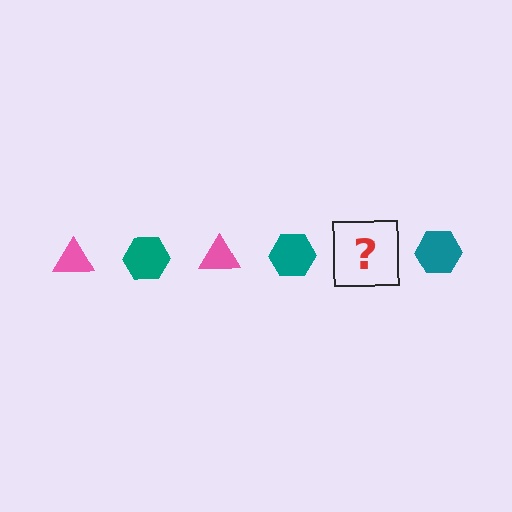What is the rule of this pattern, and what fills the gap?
The rule is that the pattern alternates between pink triangle and teal hexagon. The gap should be filled with a pink triangle.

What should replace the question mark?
The question mark should be replaced with a pink triangle.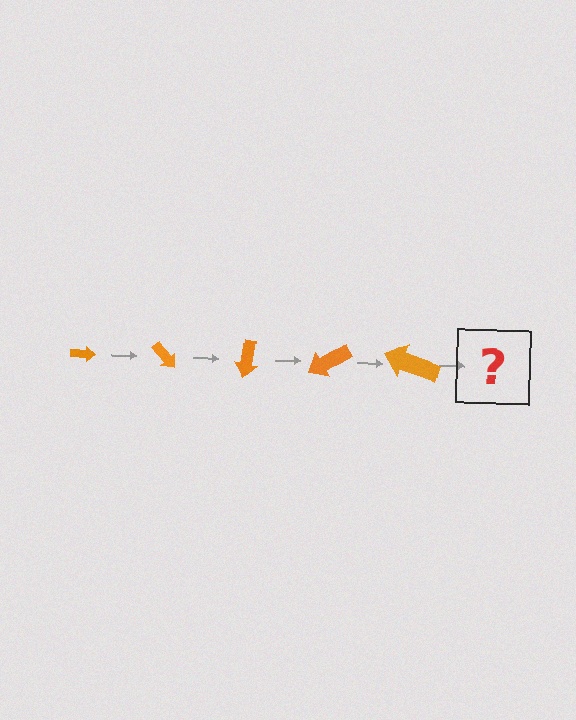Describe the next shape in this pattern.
It should be an arrow, larger than the previous one and rotated 250 degrees from the start.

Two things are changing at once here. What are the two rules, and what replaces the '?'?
The two rules are that the arrow grows larger each step and it rotates 50 degrees each step. The '?' should be an arrow, larger than the previous one and rotated 250 degrees from the start.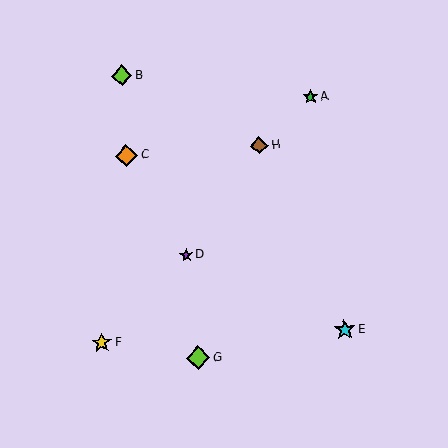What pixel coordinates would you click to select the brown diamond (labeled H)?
Click at (259, 145) to select the brown diamond H.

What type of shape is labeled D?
Shape D is a purple star.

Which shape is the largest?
The lime diamond (labeled G) is the largest.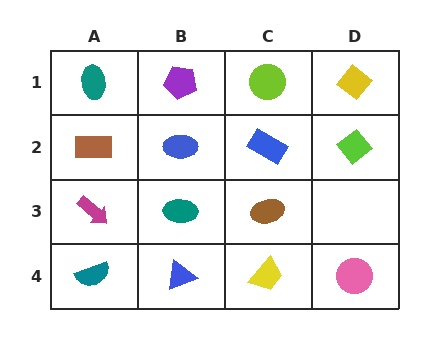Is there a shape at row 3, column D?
No, that cell is empty.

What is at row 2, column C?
A blue rectangle.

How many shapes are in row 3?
3 shapes.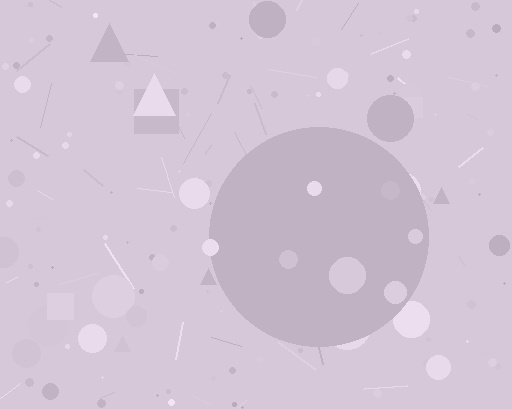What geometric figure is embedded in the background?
A circle is embedded in the background.